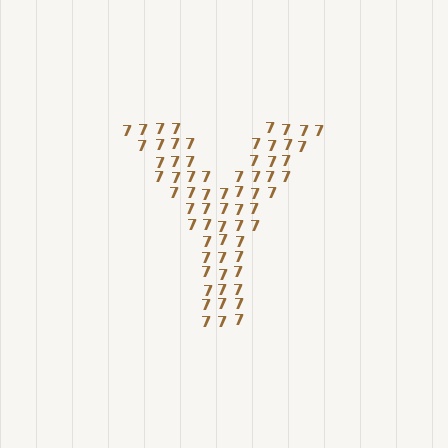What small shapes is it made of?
It is made of small digit 7's.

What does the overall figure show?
The overall figure shows the letter Y.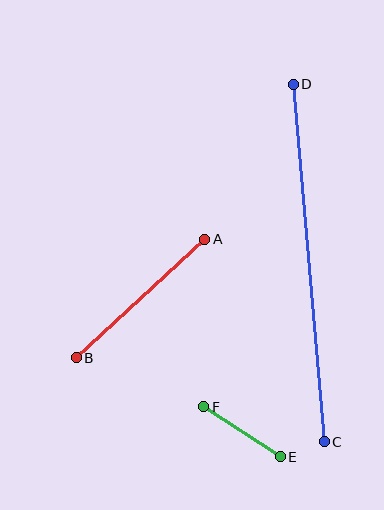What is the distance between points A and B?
The distance is approximately 175 pixels.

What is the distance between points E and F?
The distance is approximately 91 pixels.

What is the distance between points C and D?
The distance is approximately 359 pixels.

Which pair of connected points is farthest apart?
Points C and D are farthest apart.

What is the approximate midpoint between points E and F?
The midpoint is at approximately (242, 432) pixels.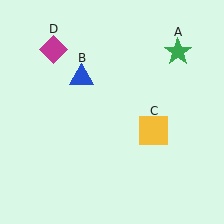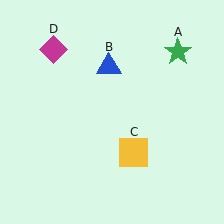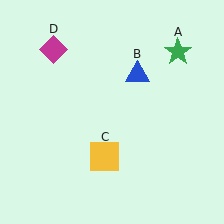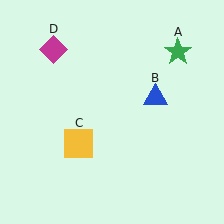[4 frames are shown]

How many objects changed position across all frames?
2 objects changed position: blue triangle (object B), yellow square (object C).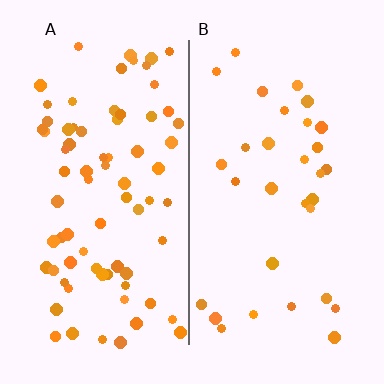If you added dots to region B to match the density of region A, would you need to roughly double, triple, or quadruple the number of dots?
Approximately double.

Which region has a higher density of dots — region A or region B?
A (the left).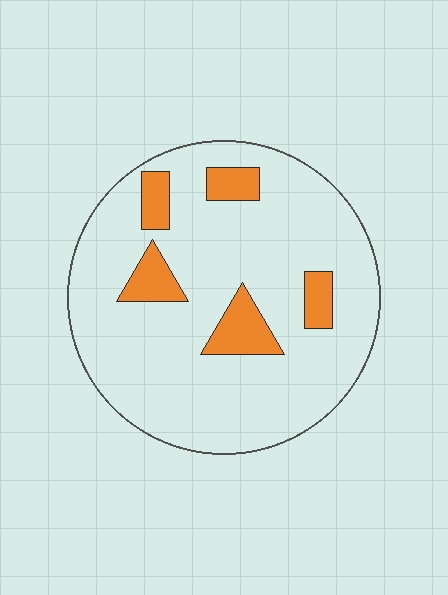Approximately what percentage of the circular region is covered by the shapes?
Approximately 15%.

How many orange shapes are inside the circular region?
5.